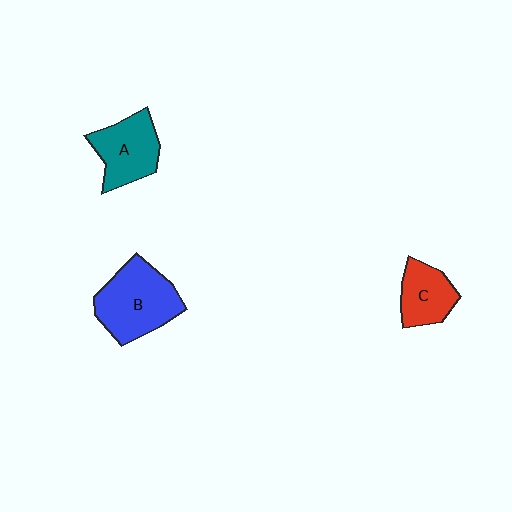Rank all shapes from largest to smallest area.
From largest to smallest: B (blue), A (teal), C (red).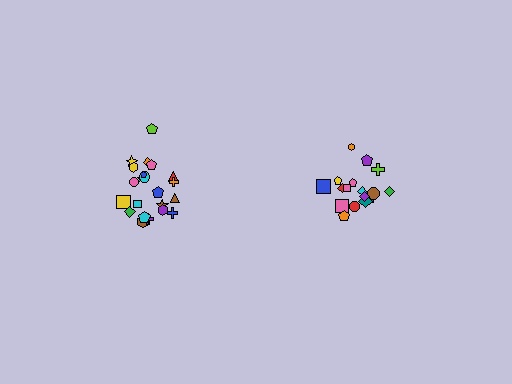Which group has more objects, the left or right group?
The left group.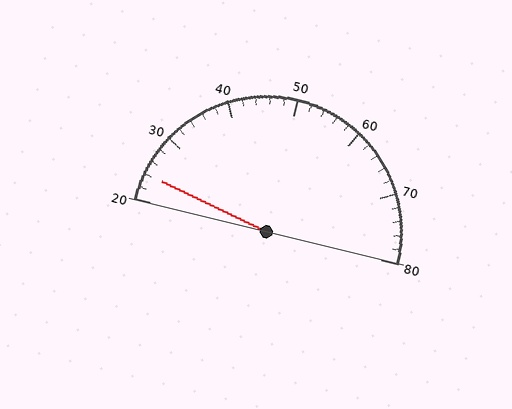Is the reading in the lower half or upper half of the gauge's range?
The reading is in the lower half of the range (20 to 80).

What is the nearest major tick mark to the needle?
The nearest major tick mark is 20.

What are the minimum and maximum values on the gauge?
The gauge ranges from 20 to 80.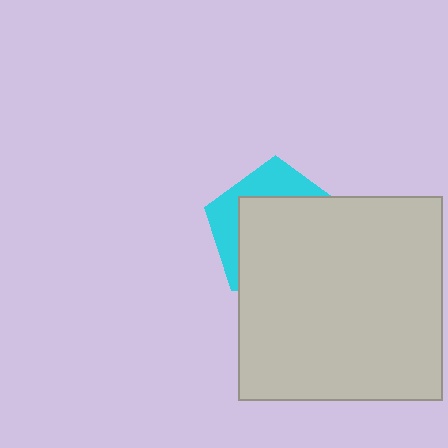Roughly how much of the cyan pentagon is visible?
A small part of it is visible (roughly 31%).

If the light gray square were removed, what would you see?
You would see the complete cyan pentagon.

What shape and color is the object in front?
The object in front is a light gray square.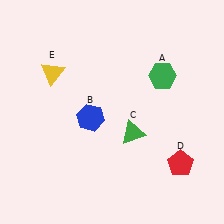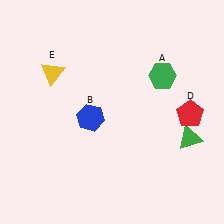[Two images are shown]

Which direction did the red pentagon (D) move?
The red pentagon (D) moved up.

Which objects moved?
The objects that moved are: the green triangle (C), the red pentagon (D).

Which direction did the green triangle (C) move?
The green triangle (C) moved right.